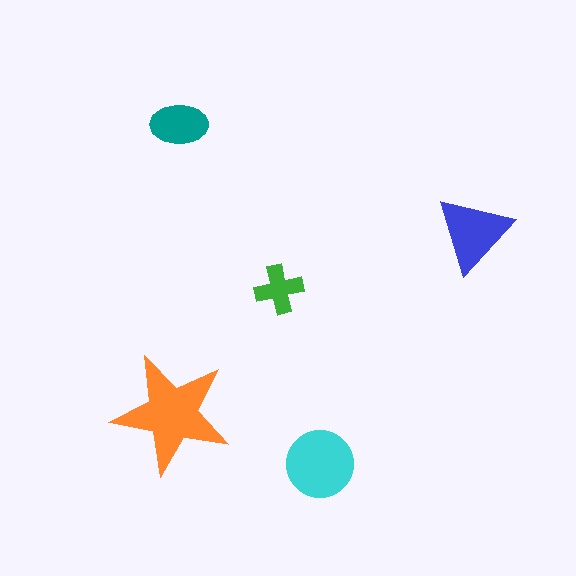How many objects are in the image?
There are 5 objects in the image.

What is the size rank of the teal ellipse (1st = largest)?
4th.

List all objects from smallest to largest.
The green cross, the teal ellipse, the blue triangle, the cyan circle, the orange star.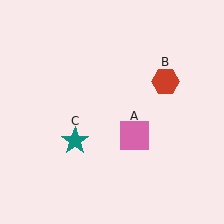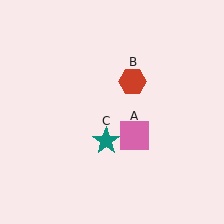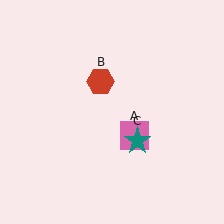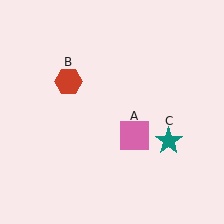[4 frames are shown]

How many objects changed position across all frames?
2 objects changed position: red hexagon (object B), teal star (object C).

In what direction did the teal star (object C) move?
The teal star (object C) moved right.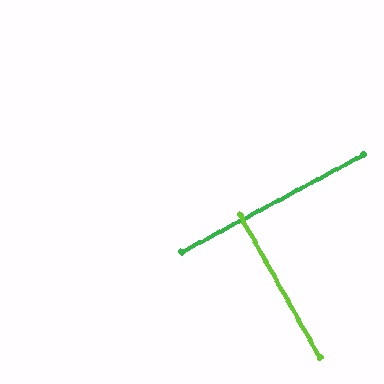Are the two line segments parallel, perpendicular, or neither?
Perpendicular — they meet at approximately 89°.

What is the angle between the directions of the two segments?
Approximately 89 degrees.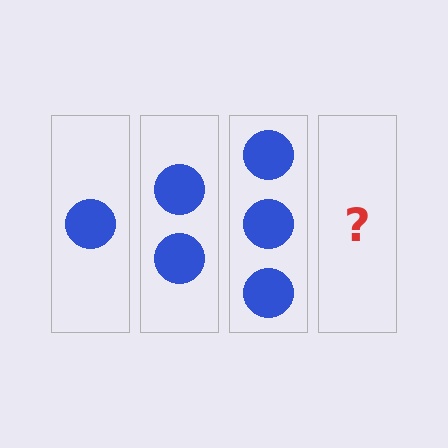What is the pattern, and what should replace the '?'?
The pattern is that each step adds one more circle. The '?' should be 4 circles.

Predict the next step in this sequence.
The next step is 4 circles.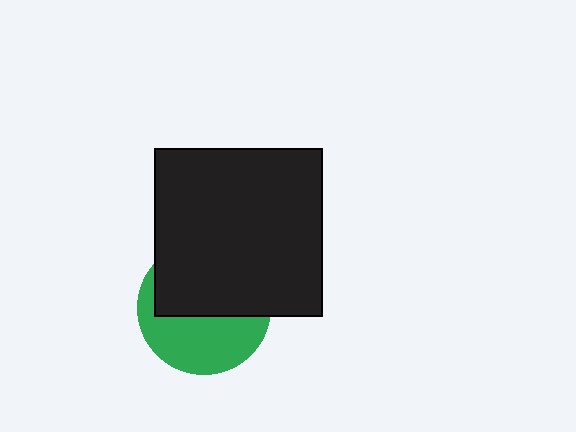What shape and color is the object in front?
The object in front is a black square.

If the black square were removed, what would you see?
You would see the complete green circle.